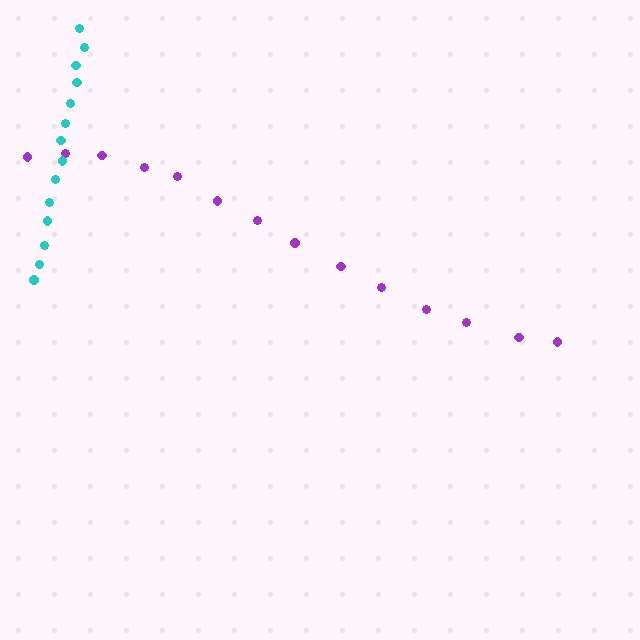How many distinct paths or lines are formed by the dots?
There are 2 distinct paths.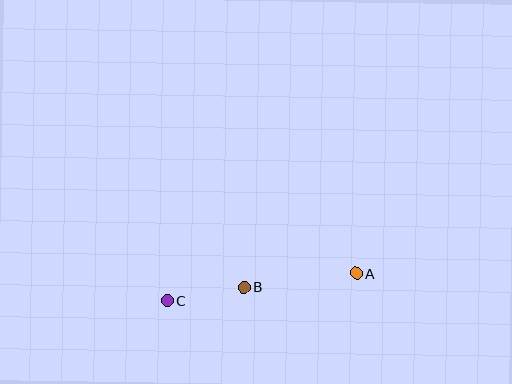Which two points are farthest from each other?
Points A and C are farthest from each other.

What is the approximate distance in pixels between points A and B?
The distance between A and B is approximately 113 pixels.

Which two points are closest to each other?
Points B and C are closest to each other.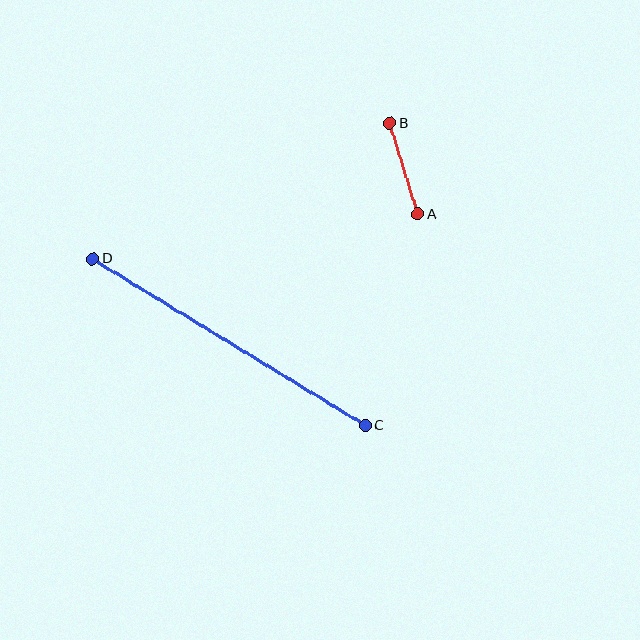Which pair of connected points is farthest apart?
Points C and D are farthest apart.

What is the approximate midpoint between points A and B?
The midpoint is at approximately (404, 169) pixels.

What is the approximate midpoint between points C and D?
The midpoint is at approximately (229, 342) pixels.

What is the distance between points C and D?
The distance is approximately 320 pixels.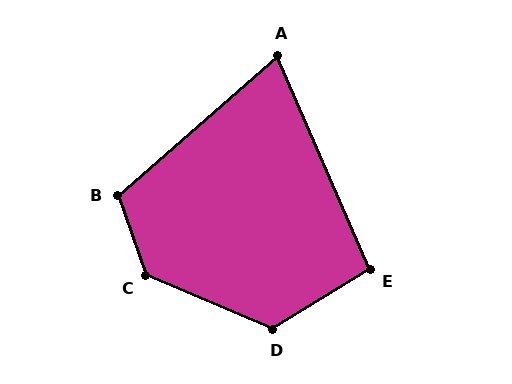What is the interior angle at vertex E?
Approximately 98 degrees (obtuse).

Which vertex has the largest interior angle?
C, at approximately 132 degrees.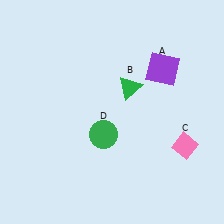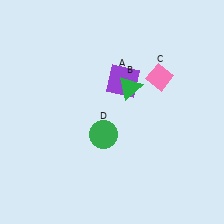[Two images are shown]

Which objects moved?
The objects that moved are: the purple square (A), the pink diamond (C).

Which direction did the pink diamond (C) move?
The pink diamond (C) moved up.